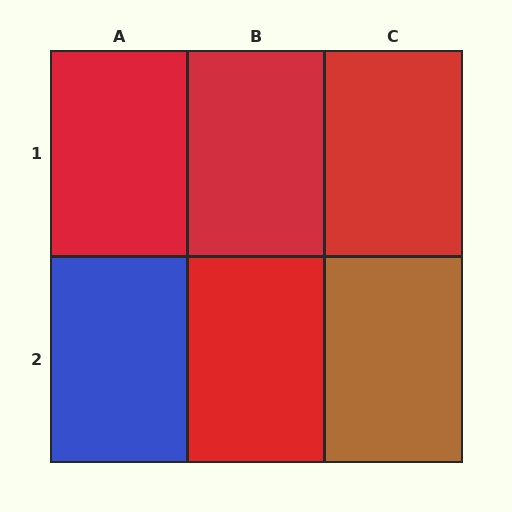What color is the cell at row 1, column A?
Red.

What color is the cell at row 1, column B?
Red.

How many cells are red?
4 cells are red.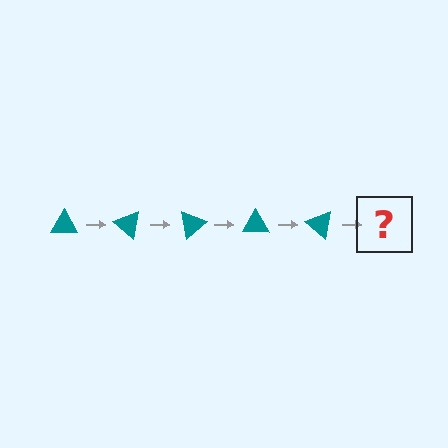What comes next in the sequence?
The next element should be a teal triangle rotated 200 degrees.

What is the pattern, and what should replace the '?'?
The pattern is that the triangle rotates 40 degrees each step. The '?' should be a teal triangle rotated 200 degrees.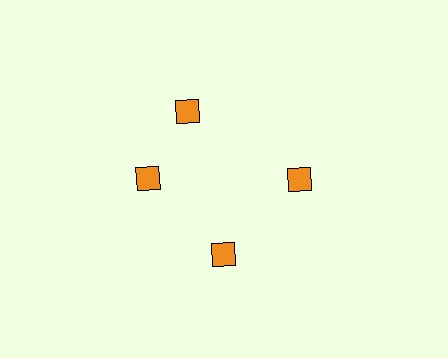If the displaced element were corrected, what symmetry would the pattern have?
It would have 4-fold rotational symmetry — the pattern would map onto itself every 90 degrees.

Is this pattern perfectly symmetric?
No. The 4 orange diamonds are arranged in a ring, but one element near the 12 o'clock position is rotated out of alignment along the ring, breaking the 4-fold rotational symmetry.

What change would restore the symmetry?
The symmetry would be restored by rotating it back into even spacing with its neighbors so that all 4 diamonds sit at equal angles and equal distance from the center.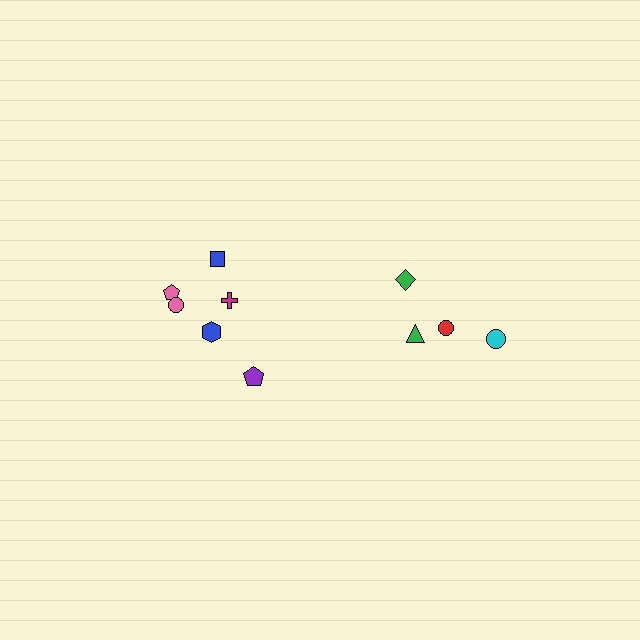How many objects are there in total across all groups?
There are 10 objects.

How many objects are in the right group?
There are 4 objects.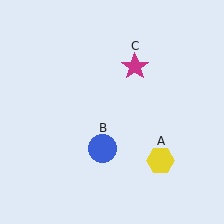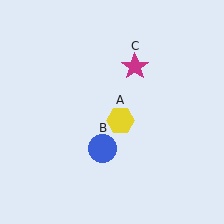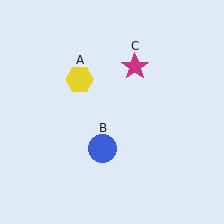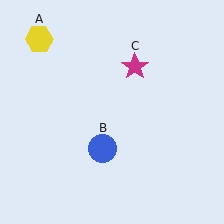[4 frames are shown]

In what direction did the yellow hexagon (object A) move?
The yellow hexagon (object A) moved up and to the left.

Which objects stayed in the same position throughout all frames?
Blue circle (object B) and magenta star (object C) remained stationary.